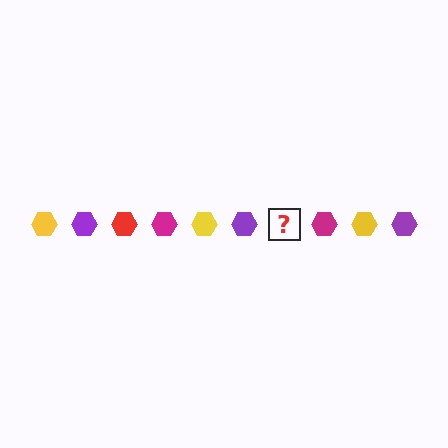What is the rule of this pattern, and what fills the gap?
The rule is that the pattern cycles through yellow, purple, red, magenta hexagons. The gap should be filled with a red hexagon.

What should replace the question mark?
The question mark should be replaced with a red hexagon.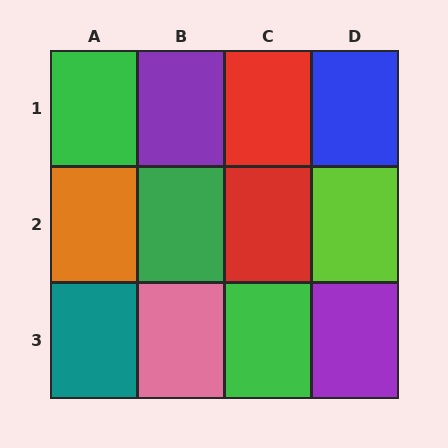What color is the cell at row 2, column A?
Orange.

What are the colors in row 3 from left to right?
Teal, pink, green, purple.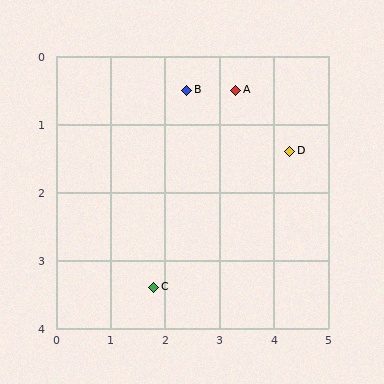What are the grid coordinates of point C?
Point C is at approximately (1.8, 3.4).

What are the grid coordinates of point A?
Point A is at approximately (3.3, 0.5).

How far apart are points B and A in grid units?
Points B and A are about 0.9 grid units apart.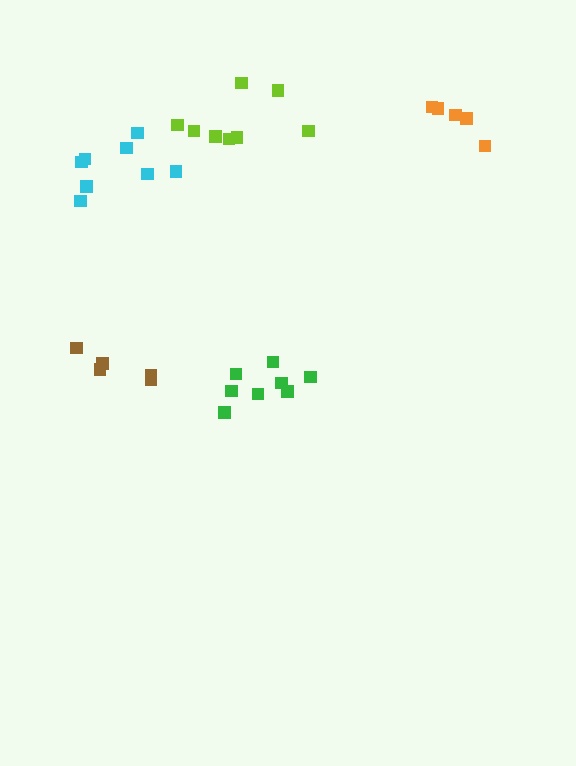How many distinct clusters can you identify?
There are 5 distinct clusters.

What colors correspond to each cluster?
The clusters are colored: cyan, green, lime, orange, brown.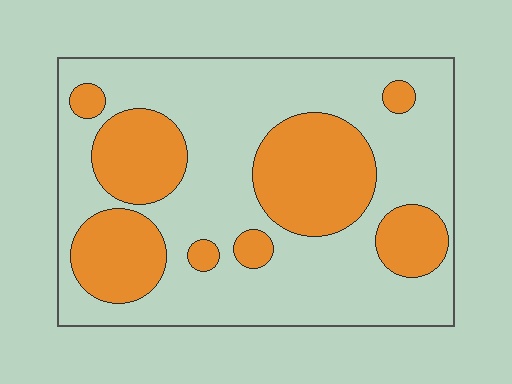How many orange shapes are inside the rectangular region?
8.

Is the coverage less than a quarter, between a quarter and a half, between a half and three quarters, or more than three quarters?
Between a quarter and a half.